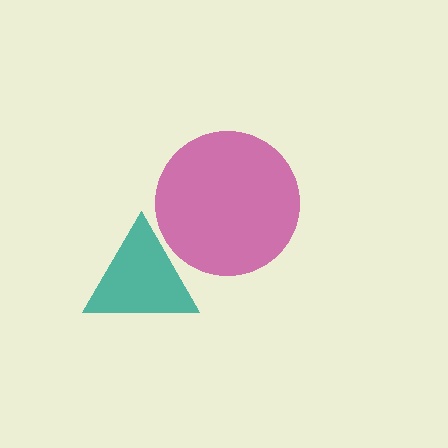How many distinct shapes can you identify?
There are 2 distinct shapes: a magenta circle, a teal triangle.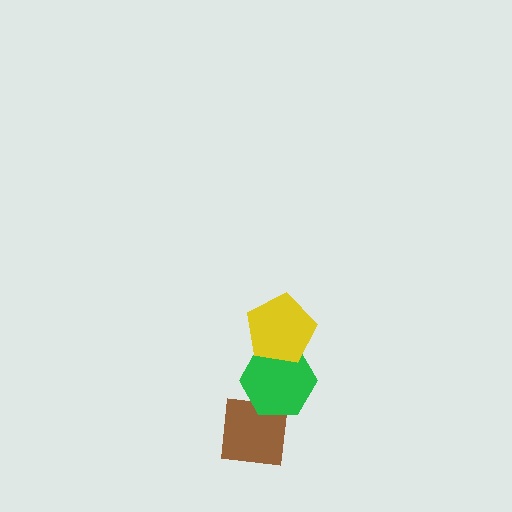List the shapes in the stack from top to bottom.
From top to bottom: the yellow pentagon, the green hexagon, the brown square.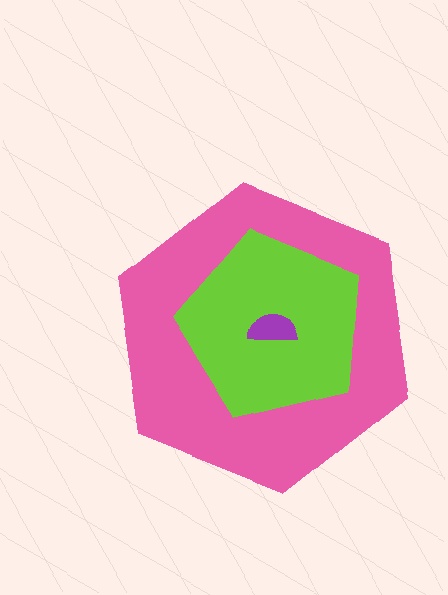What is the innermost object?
The purple semicircle.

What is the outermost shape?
The pink hexagon.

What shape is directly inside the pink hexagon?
The lime pentagon.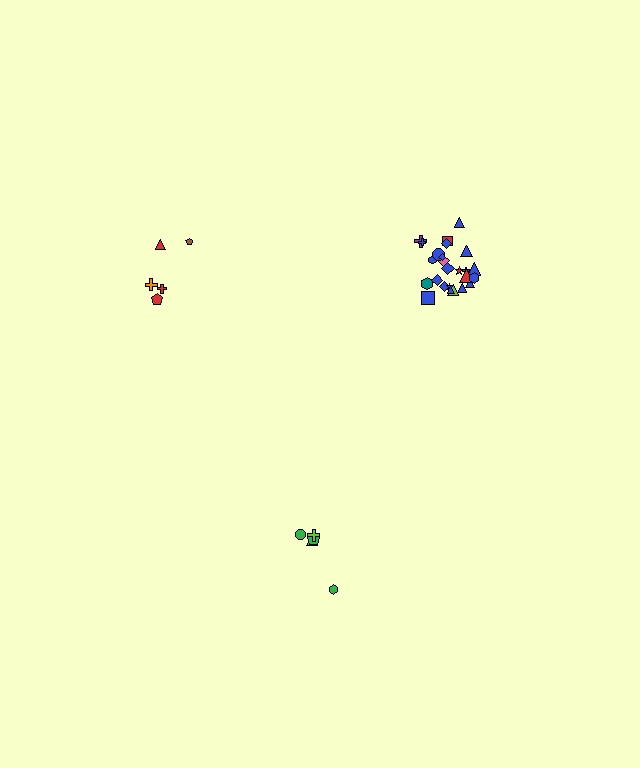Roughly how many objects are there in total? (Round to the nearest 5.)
Roughly 35 objects in total.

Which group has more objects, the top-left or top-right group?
The top-right group.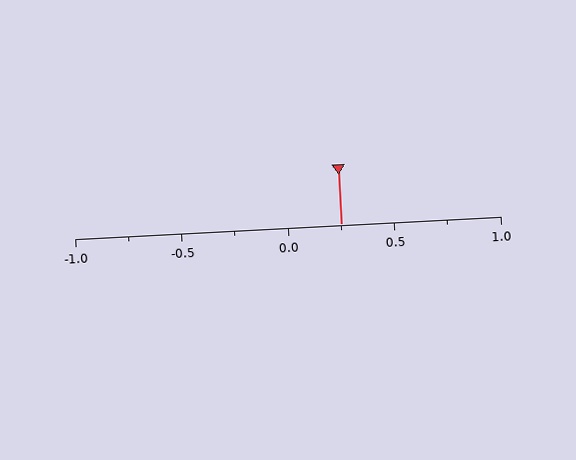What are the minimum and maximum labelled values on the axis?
The axis runs from -1.0 to 1.0.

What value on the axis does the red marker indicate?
The marker indicates approximately 0.25.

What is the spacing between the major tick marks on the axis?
The major ticks are spaced 0.5 apart.